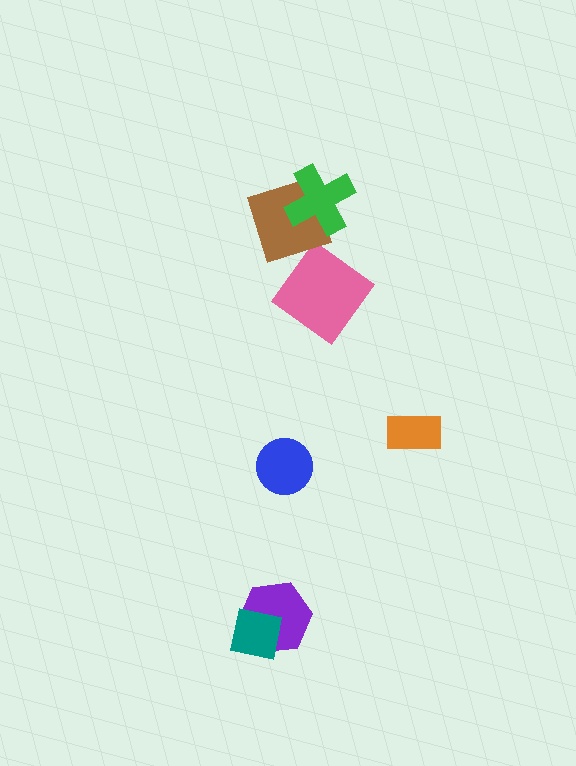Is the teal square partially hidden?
No, no other shape covers it.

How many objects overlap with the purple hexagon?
1 object overlaps with the purple hexagon.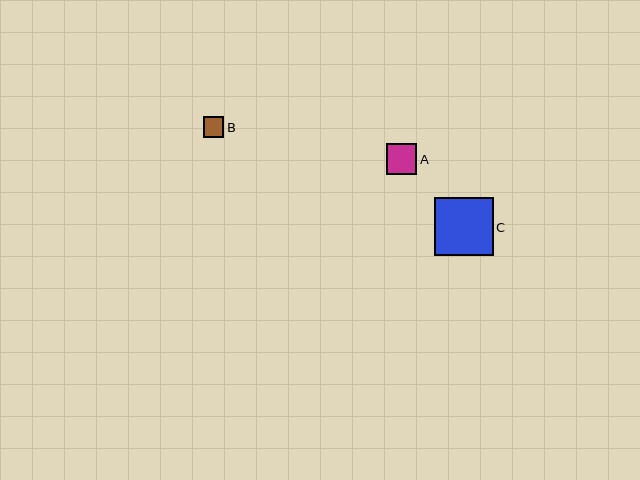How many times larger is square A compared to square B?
Square A is approximately 1.5 times the size of square B.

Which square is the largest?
Square C is the largest with a size of approximately 58 pixels.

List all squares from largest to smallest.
From largest to smallest: C, A, B.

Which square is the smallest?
Square B is the smallest with a size of approximately 20 pixels.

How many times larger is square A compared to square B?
Square A is approximately 1.5 times the size of square B.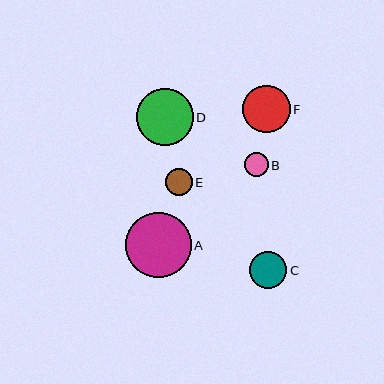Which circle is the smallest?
Circle B is the smallest with a size of approximately 23 pixels.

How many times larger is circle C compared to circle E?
Circle C is approximately 1.4 times the size of circle E.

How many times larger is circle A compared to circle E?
Circle A is approximately 2.4 times the size of circle E.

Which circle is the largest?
Circle A is the largest with a size of approximately 65 pixels.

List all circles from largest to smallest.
From largest to smallest: A, D, F, C, E, B.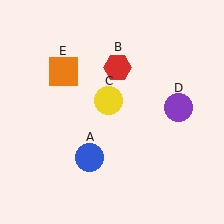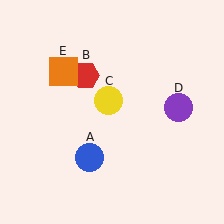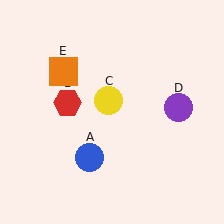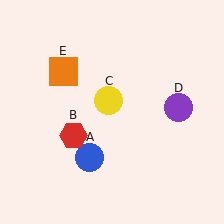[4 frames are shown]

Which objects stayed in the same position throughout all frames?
Blue circle (object A) and yellow circle (object C) and purple circle (object D) and orange square (object E) remained stationary.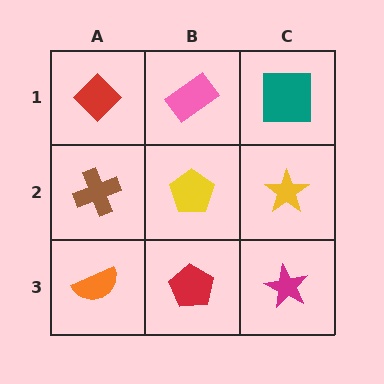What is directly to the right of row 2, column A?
A yellow pentagon.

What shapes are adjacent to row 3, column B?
A yellow pentagon (row 2, column B), an orange semicircle (row 3, column A), a magenta star (row 3, column C).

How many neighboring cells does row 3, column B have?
3.